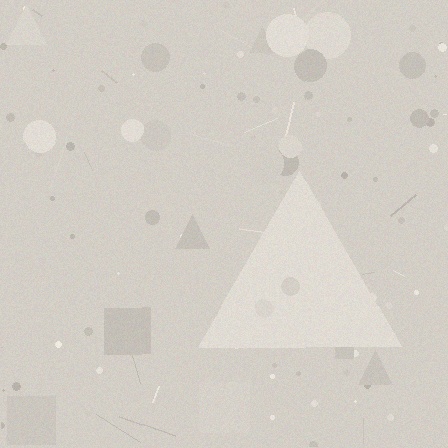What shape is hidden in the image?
A triangle is hidden in the image.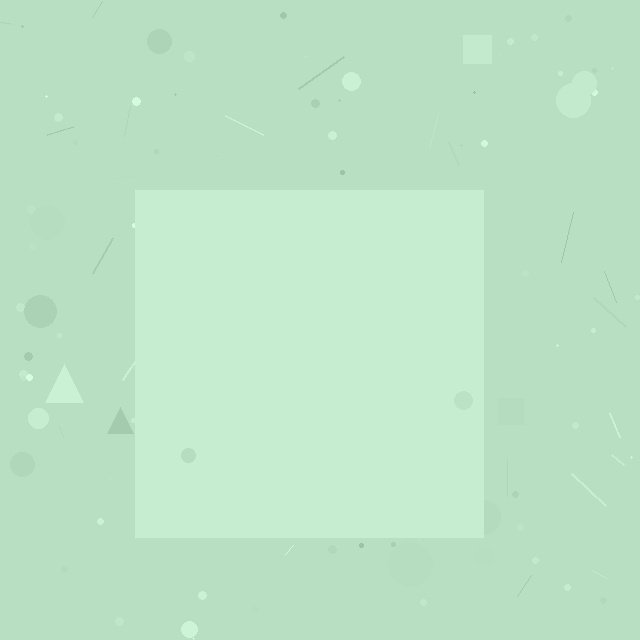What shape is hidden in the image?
A square is hidden in the image.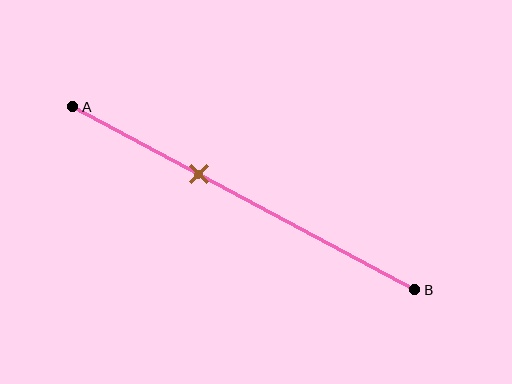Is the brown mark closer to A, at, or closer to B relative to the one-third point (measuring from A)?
The brown mark is closer to point B than the one-third point of segment AB.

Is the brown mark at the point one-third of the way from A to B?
No, the mark is at about 35% from A, not at the 33% one-third point.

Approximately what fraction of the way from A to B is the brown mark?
The brown mark is approximately 35% of the way from A to B.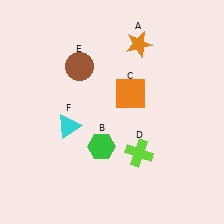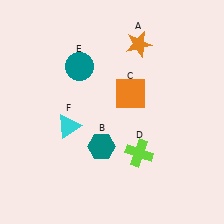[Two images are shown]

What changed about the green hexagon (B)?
In Image 1, B is green. In Image 2, it changed to teal.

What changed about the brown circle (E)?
In Image 1, E is brown. In Image 2, it changed to teal.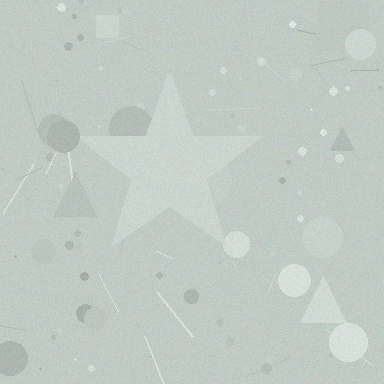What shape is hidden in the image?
A star is hidden in the image.